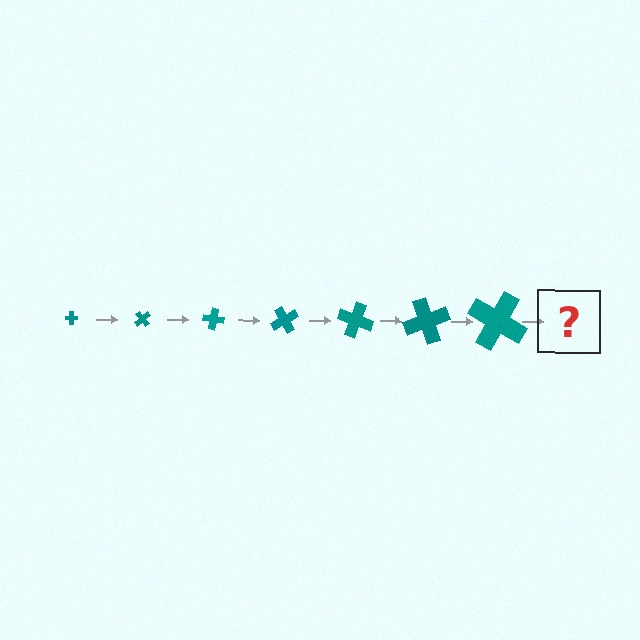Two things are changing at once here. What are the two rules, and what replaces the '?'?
The two rules are that the cross grows larger each step and it rotates 50 degrees each step. The '?' should be a cross, larger than the previous one and rotated 350 degrees from the start.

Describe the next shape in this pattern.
It should be a cross, larger than the previous one and rotated 350 degrees from the start.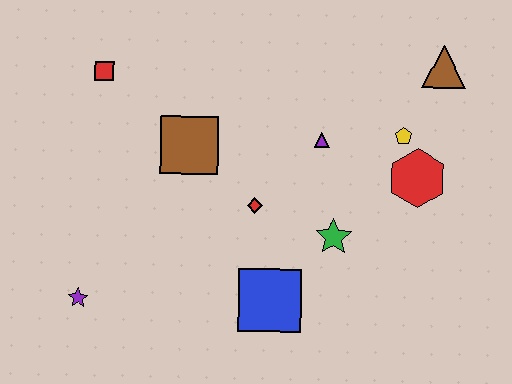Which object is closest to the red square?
The brown square is closest to the red square.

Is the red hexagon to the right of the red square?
Yes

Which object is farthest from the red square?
The brown triangle is farthest from the red square.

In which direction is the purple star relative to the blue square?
The purple star is to the left of the blue square.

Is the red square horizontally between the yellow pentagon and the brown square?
No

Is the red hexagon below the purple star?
No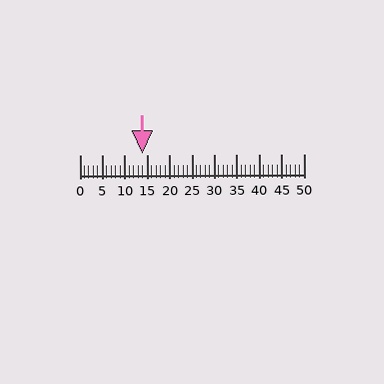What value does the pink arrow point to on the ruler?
The pink arrow points to approximately 14.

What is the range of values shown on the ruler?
The ruler shows values from 0 to 50.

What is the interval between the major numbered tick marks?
The major tick marks are spaced 5 units apart.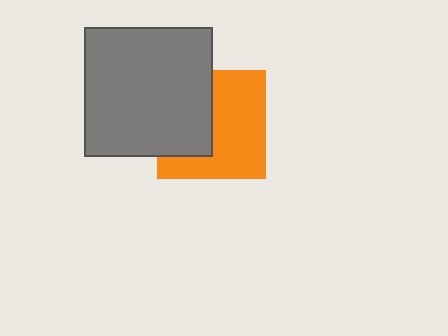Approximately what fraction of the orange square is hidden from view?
Roughly 41% of the orange square is hidden behind the gray square.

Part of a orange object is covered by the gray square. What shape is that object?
It is a square.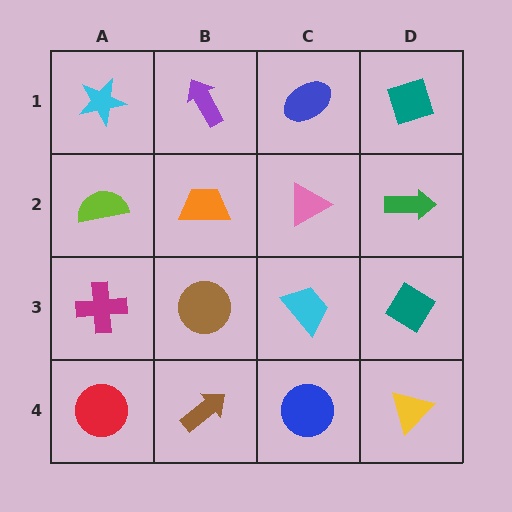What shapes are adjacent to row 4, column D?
A teal diamond (row 3, column D), a blue circle (row 4, column C).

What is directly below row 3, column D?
A yellow triangle.